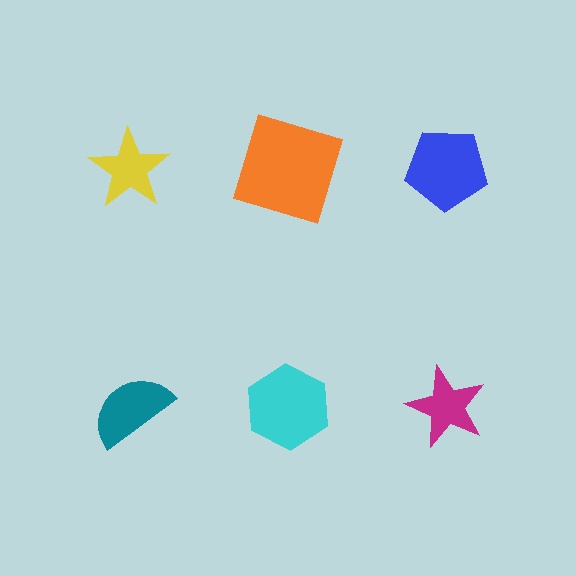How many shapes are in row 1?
3 shapes.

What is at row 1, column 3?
A blue pentagon.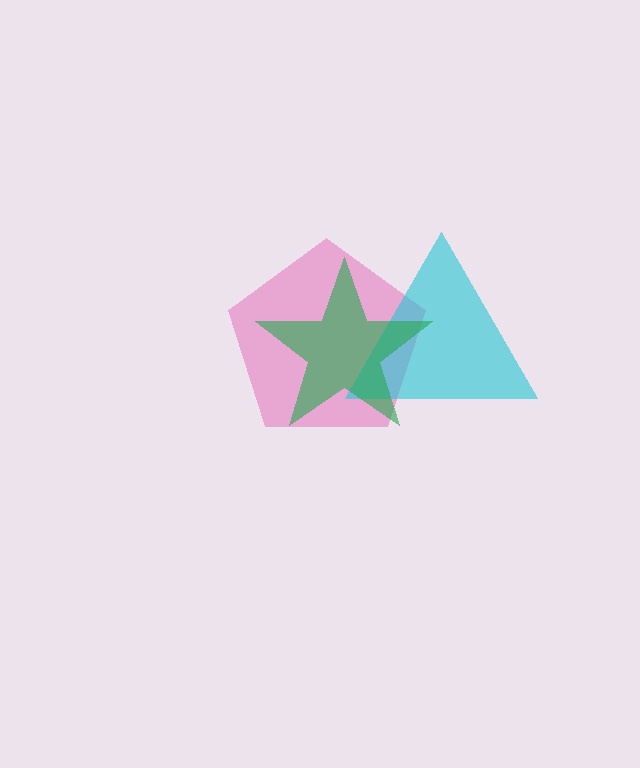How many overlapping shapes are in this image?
There are 3 overlapping shapes in the image.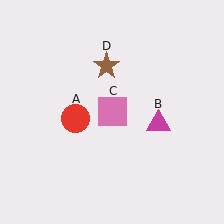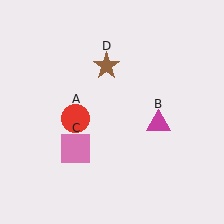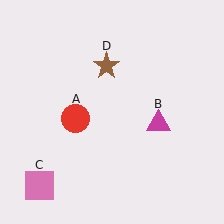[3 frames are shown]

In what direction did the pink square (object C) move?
The pink square (object C) moved down and to the left.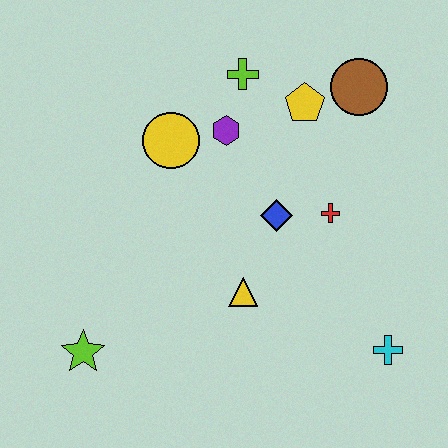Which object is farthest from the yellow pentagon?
The lime star is farthest from the yellow pentagon.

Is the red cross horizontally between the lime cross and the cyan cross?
Yes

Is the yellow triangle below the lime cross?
Yes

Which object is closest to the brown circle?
The yellow pentagon is closest to the brown circle.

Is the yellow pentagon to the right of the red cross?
No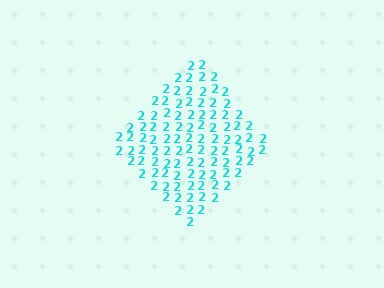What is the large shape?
The large shape is a diamond.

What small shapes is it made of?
It is made of small digit 2's.